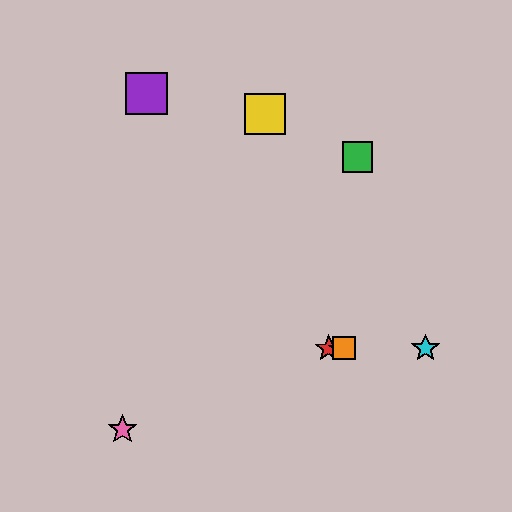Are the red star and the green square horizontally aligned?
No, the red star is at y≈348 and the green square is at y≈157.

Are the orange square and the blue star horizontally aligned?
Yes, both are at y≈348.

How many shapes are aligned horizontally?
4 shapes (the red star, the blue star, the orange square, the cyan star) are aligned horizontally.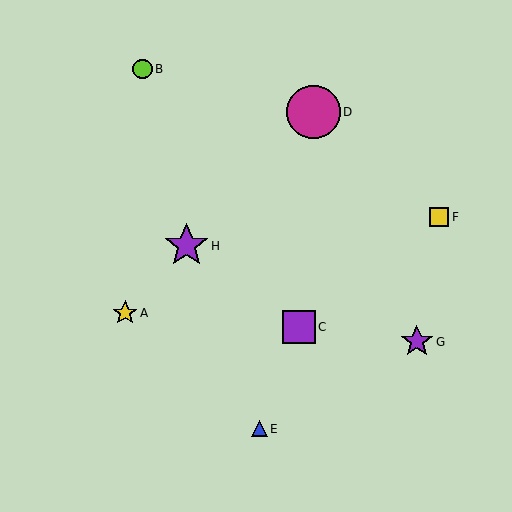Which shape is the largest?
The magenta circle (labeled D) is the largest.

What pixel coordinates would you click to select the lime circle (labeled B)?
Click at (142, 69) to select the lime circle B.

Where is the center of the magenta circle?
The center of the magenta circle is at (314, 112).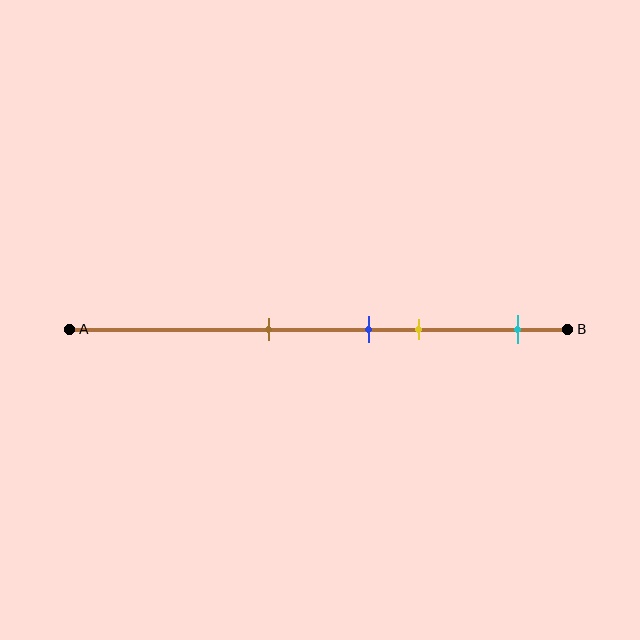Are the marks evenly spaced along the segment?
No, the marks are not evenly spaced.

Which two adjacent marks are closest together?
The blue and yellow marks are the closest adjacent pair.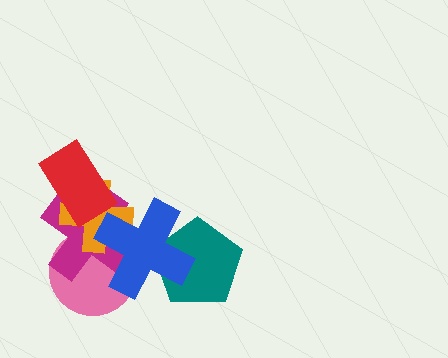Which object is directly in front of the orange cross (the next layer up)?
The red rectangle is directly in front of the orange cross.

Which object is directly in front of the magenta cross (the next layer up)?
The orange cross is directly in front of the magenta cross.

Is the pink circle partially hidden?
Yes, it is partially covered by another shape.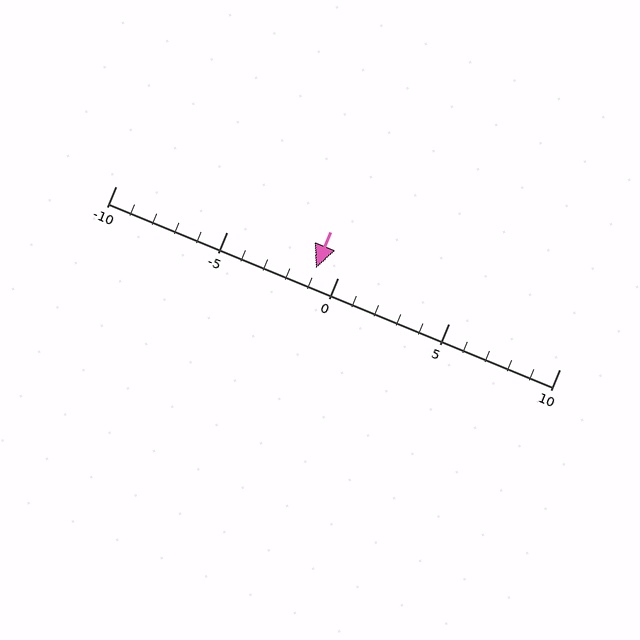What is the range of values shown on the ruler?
The ruler shows values from -10 to 10.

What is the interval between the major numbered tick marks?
The major tick marks are spaced 5 units apart.